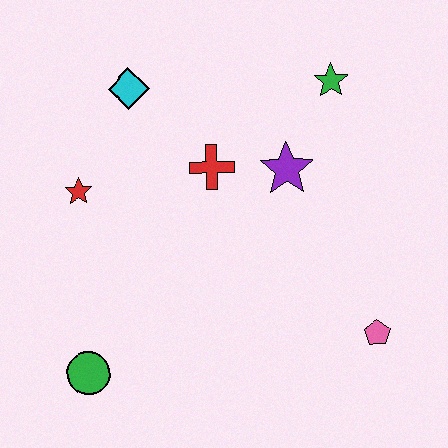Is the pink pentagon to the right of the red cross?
Yes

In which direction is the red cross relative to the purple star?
The red cross is to the left of the purple star.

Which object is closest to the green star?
The purple star is closest to the green star.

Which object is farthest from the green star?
The green circle is farthest from the green star.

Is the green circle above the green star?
No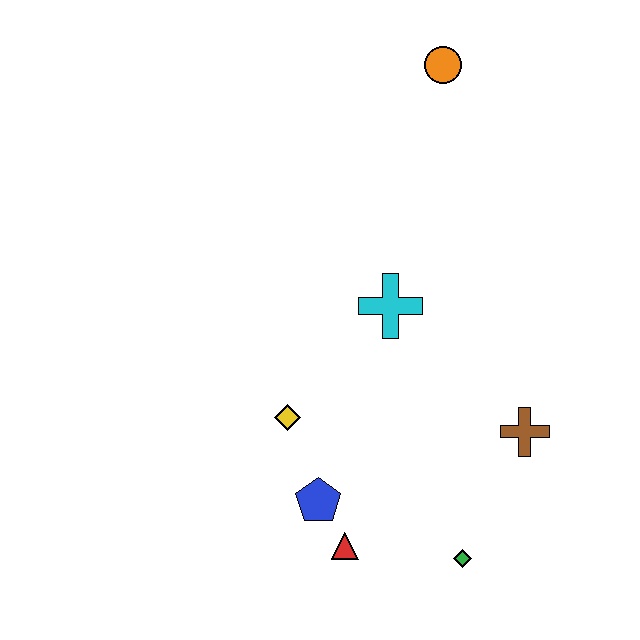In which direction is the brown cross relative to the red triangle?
The brown cross is to the right of the red triangle.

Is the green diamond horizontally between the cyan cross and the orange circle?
No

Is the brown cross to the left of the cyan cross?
No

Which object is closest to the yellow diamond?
The blue pentagon is closest to the yellow diamond.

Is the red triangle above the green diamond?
Yes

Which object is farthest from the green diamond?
The orange circle is farthest from the green diamond.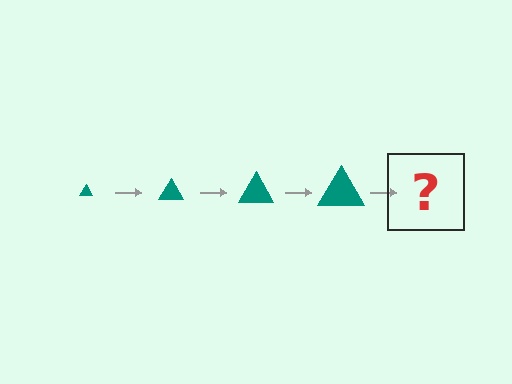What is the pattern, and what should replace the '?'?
The pattern is that the triangle gets progressively larger each step. The '?' should be a teal triangle, larger than the previous one.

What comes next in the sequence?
The next element should be a teal triangle, larger than the previous one.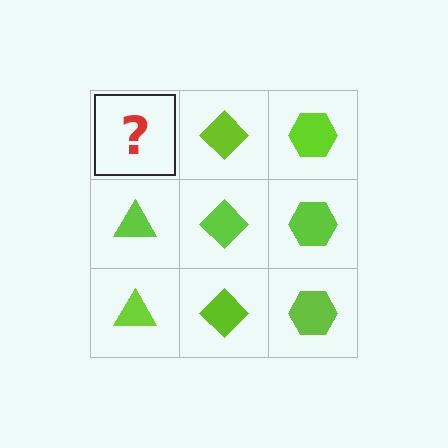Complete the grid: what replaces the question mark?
The question mark should be replaced with a lime triangle.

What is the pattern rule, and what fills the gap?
The rule is that each column has a consistent shape. The gap should be filled with a lime triangle.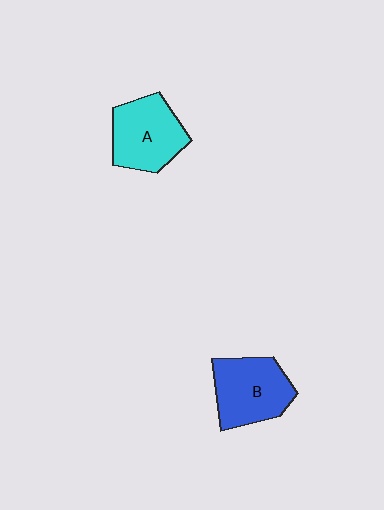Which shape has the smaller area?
Shape A (cyan).